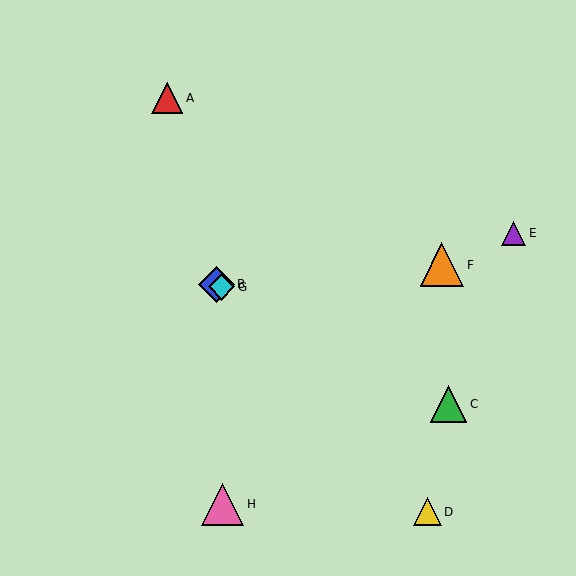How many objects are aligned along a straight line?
3 objects (B, C, G) are aligned along a straight line.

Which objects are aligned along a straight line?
Objects B, C, G are aligned along a straight line.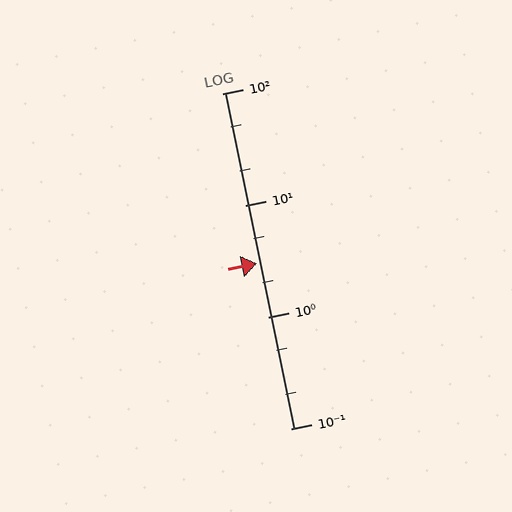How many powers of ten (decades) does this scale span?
The scale spans 3 decades, from 0.1 to 100.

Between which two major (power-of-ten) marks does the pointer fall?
The pointer is between 1 and 10.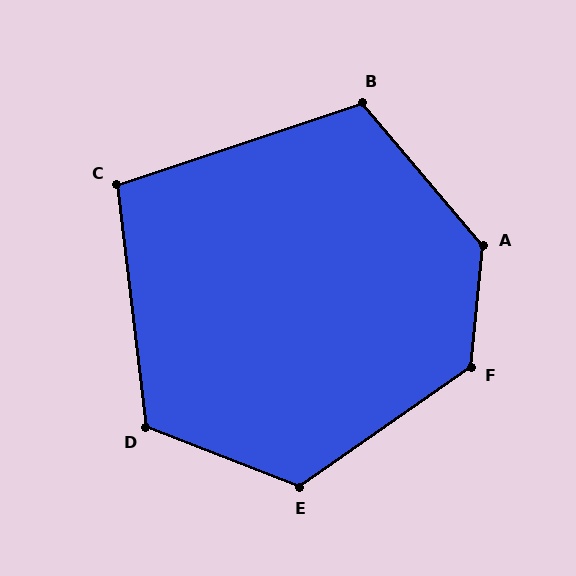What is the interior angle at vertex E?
Approximately 124 degrees (obtuse).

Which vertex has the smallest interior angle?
C, at approximately 102 degrees.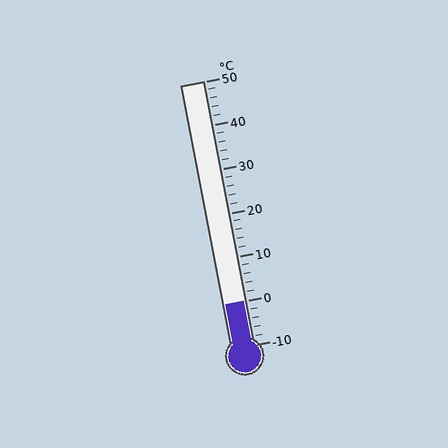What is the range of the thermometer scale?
The thermometer scale ranges from -10°C to 50°C.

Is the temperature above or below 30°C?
The temperature is below 30°C.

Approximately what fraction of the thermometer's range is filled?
The thermometer is filled to approximately 15% of its range.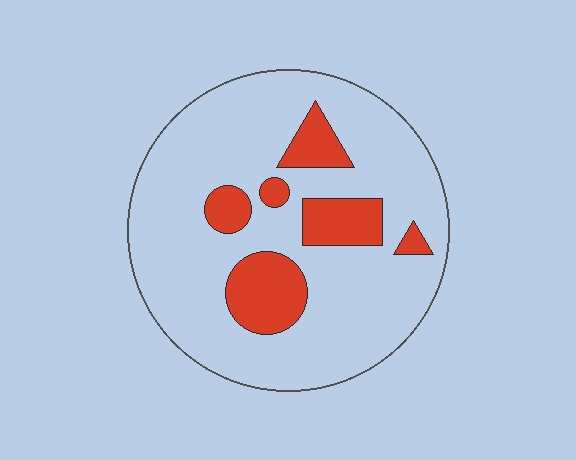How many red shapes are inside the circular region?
6.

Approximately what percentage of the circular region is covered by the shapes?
Approximately 20%.